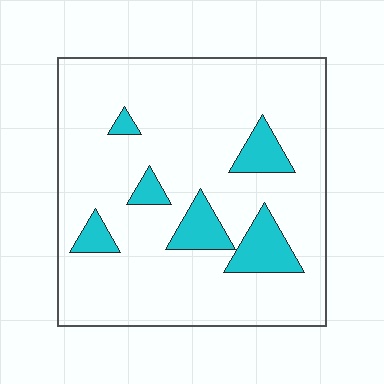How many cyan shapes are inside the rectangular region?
6.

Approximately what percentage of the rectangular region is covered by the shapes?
Approximately 15%.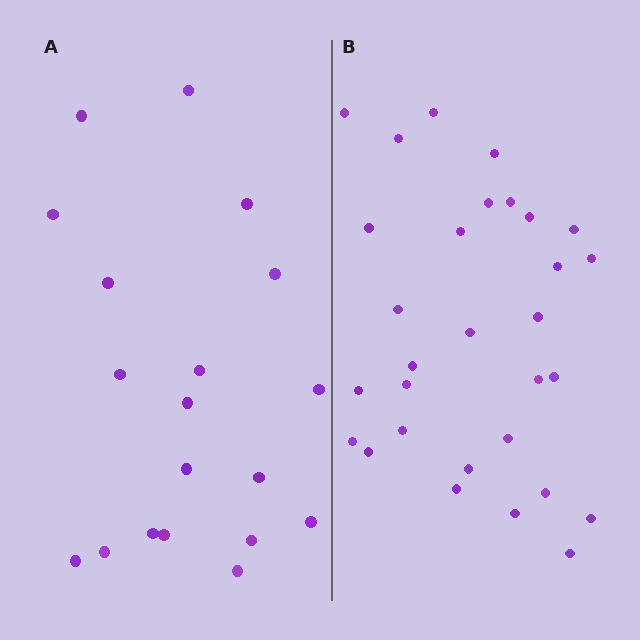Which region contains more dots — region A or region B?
Region B (the right region) has more dots.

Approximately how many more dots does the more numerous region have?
Region B has roughly 12 or so more dots than region A.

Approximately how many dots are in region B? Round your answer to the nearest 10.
About 30 dots.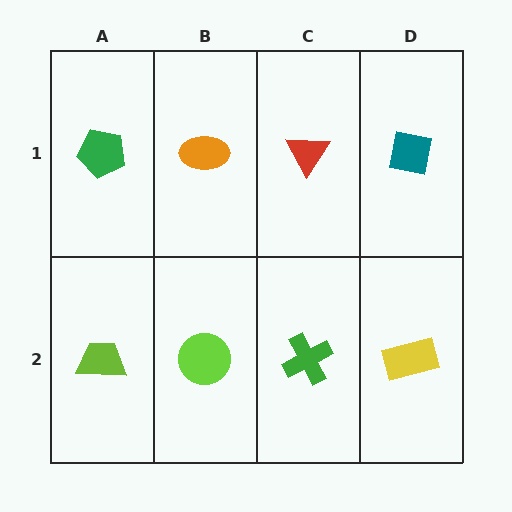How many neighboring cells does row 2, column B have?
3.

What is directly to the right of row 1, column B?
A red triangle.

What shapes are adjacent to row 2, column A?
A green pentagon (row 1, column A), a lime circle (row 2, column B).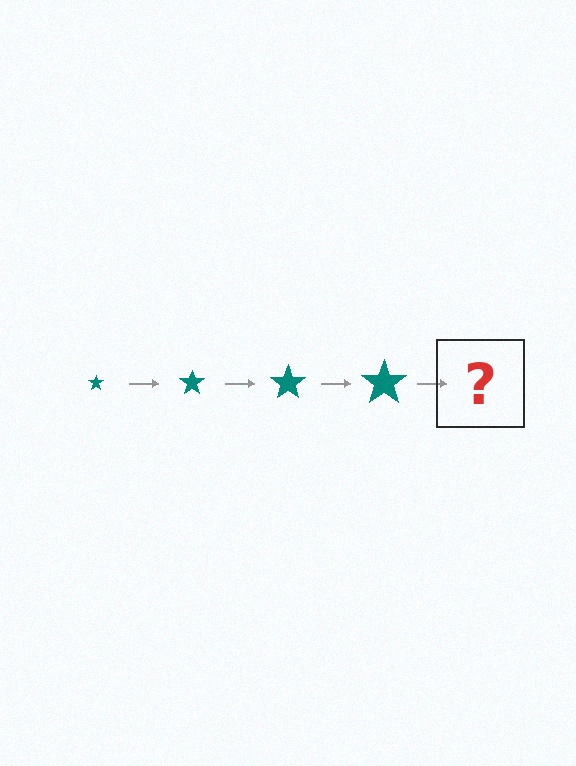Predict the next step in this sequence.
The next step is a teal star, larger than the previous one.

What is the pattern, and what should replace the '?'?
The pattern is that the star gets progressively larger each step. The '?' should be a teal star, larger than the previous one.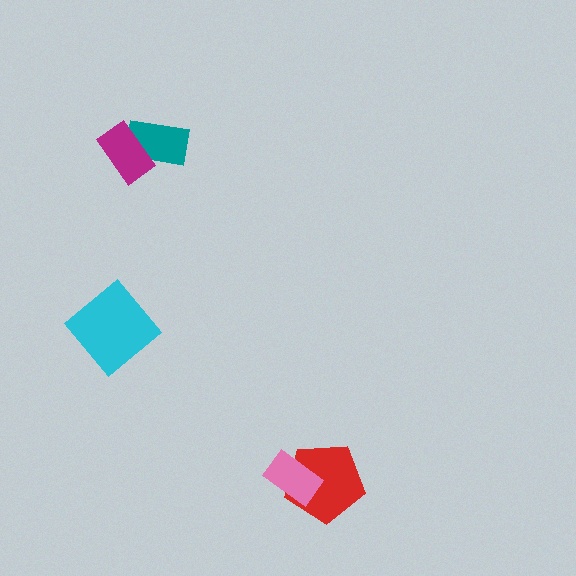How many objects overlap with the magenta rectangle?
1 object overlaps with the magenta rectangle.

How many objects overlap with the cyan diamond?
0 objects overlap with the cyan diamond.